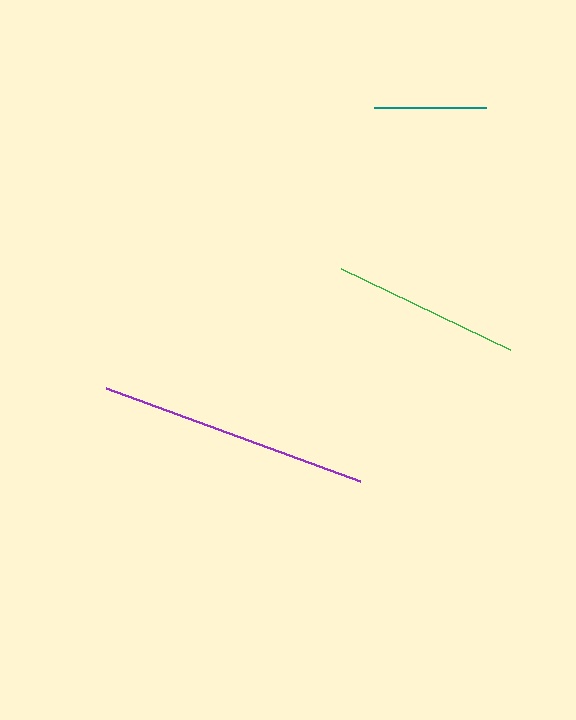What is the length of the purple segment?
The purple segment is approximately 271 pixels long.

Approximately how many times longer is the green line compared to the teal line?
The green line is approximately 1.7 times the length of the teal line.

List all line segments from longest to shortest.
From longest to shortest: purple, green, teal.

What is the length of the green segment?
The green segment is approximately 188 pixels long.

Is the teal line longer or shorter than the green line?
The green line is longer than the teal line.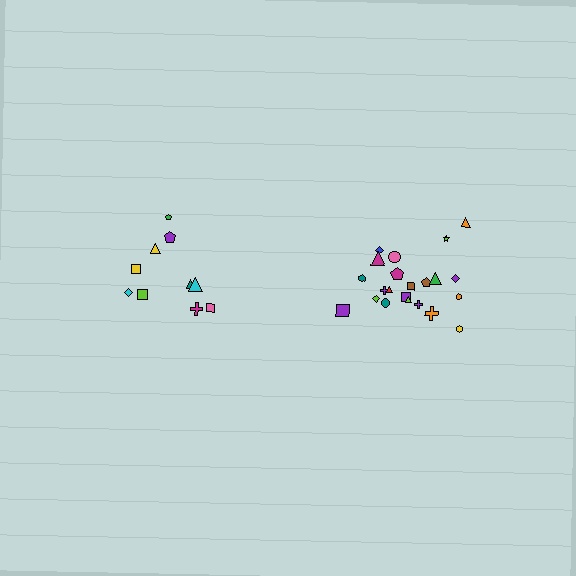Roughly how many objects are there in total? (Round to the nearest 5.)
Roughly 30 objects in total.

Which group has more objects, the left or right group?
The right group.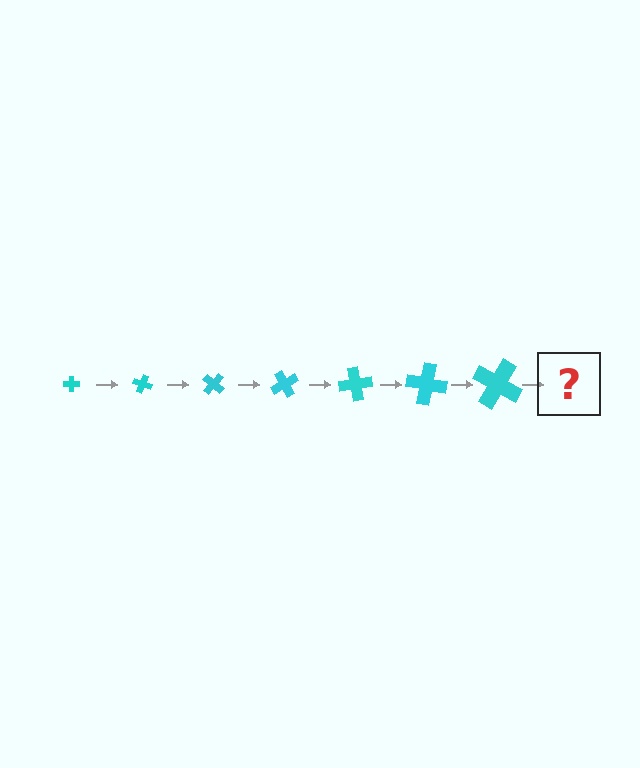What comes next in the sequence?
The next element should be a cross, larger than the previous one and rotated 140 degrees from the start.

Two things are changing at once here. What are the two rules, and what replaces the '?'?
The two rules are that the cross grows larger each step and it rotates 20 degrees each step. The '?' should be a cross, larger than the previous one and rotated 140 degrees from the start.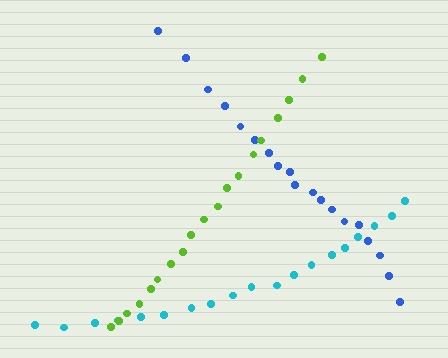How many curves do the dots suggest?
There are 3 distinct paths.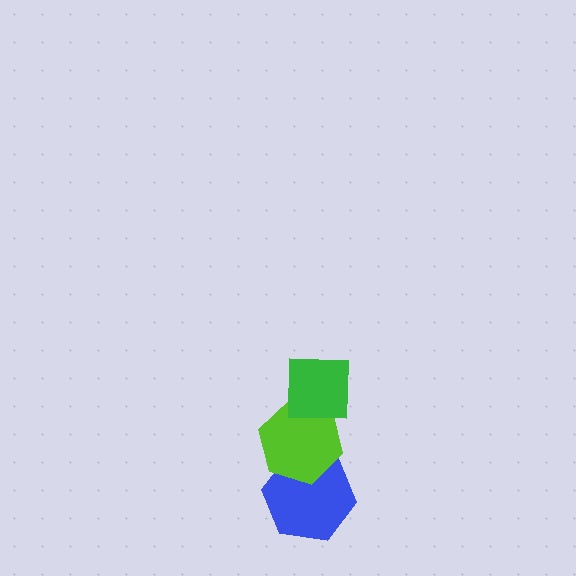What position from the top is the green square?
The green square is 1st from the top.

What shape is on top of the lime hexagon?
The green square is on top of the lime hexagon.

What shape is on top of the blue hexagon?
The lime hexagon is on top of the blue hexagon.